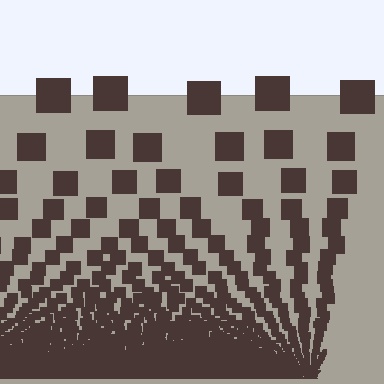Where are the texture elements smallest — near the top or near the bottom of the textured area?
Near the bottom.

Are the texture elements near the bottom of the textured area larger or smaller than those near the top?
Smaller. The gradient is inverted — elements near the bottom are smaller and denser.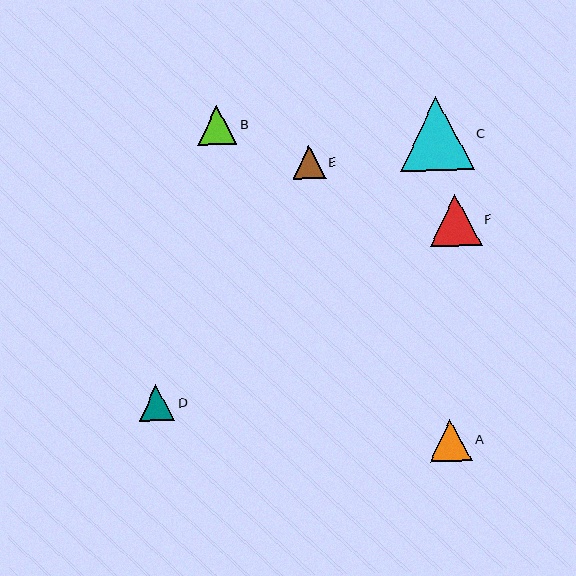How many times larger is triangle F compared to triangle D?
Triangle F is approximately 1.4 times the size of triangle D.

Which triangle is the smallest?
Triangle E is the smallest with a size of approximately 32 pixels.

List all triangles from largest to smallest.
From largest to smallest: C, F, A, B, D, E.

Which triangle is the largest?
Triangle C is the largest with a size of approximately 74 pixels.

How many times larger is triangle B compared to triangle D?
Triangle B is approximately 1.1 times the size of triangle D.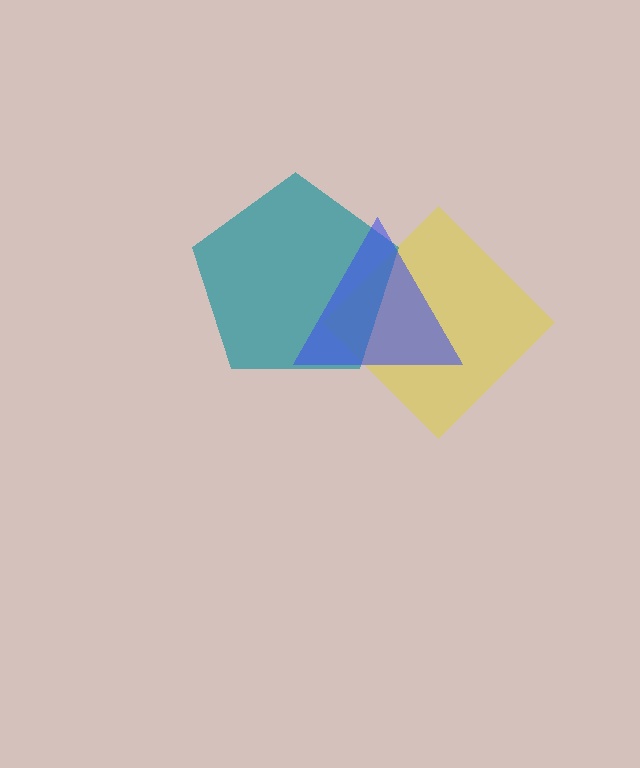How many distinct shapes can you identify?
There are 3 distinct shapes: a yellow diamond, a teal pentagon, a blue triangle.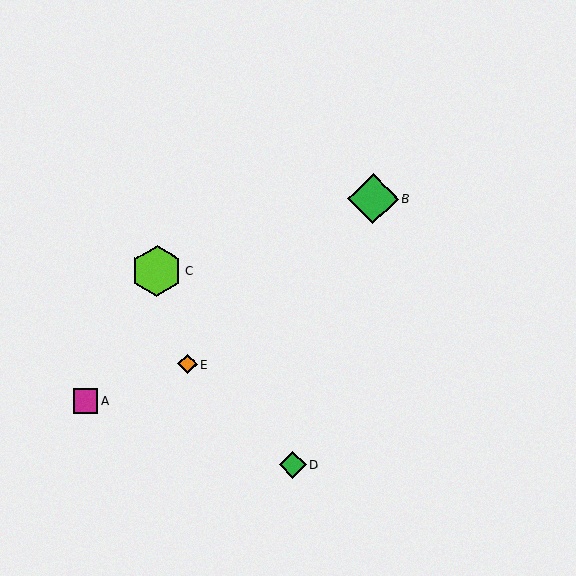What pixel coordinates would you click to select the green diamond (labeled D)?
Click at (293, 465) to select the green diamond D.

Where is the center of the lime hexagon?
The center of the lime hexagon is at (157, 271).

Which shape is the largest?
The lime hexagon (labeled C) is the largest.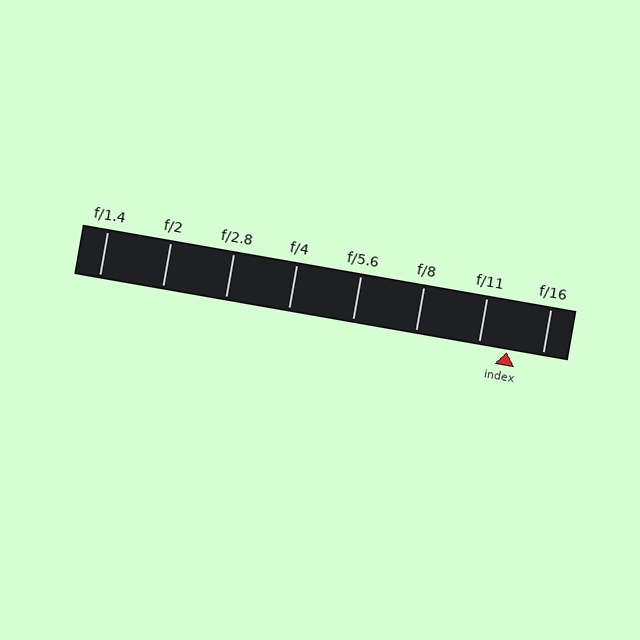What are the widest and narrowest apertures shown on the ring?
The widest aperture shown is f/1.4 and the narrowest is f/16.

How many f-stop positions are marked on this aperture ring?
There are 8 f-stop positions marked.